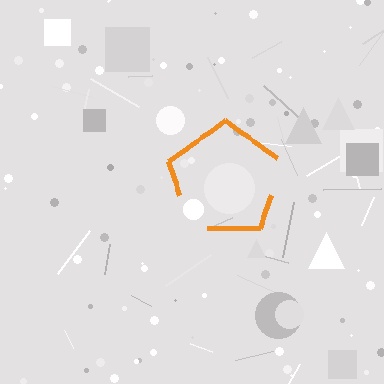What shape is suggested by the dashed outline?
The dashed outline suggests a pentagon.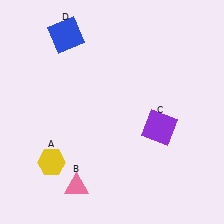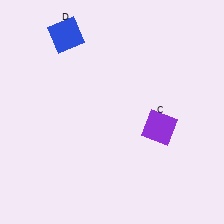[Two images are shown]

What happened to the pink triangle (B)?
The pink triangle (B) was removed in Image 2. It was in the bottom-left area of Image 1.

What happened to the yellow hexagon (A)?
The yellow hexagon (A) was removed in Image 2. It was in the bottom-left area of Image 1.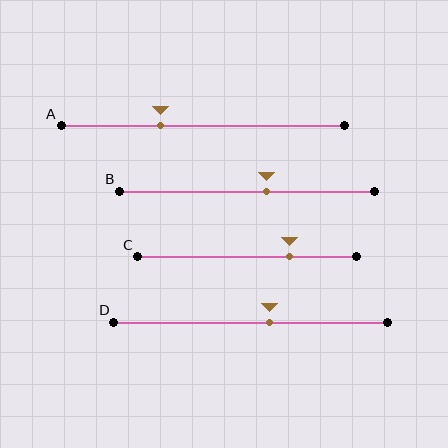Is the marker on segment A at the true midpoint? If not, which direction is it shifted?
No, the marker on segment A is shifted to the left by about 15% of the segment length.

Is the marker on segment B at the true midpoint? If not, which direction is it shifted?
No, the marker on segment B is shifted to the right by about 7% of the segment length.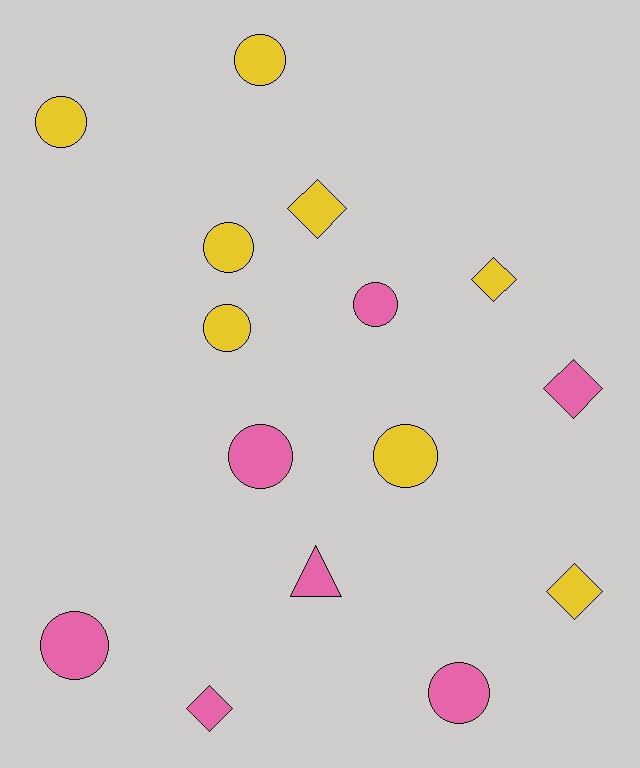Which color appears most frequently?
Yellow, with 8 objects.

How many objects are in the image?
There are 15 objects.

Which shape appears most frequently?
Circle, with 9 objects.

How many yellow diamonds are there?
There are 3 yellow diamonds.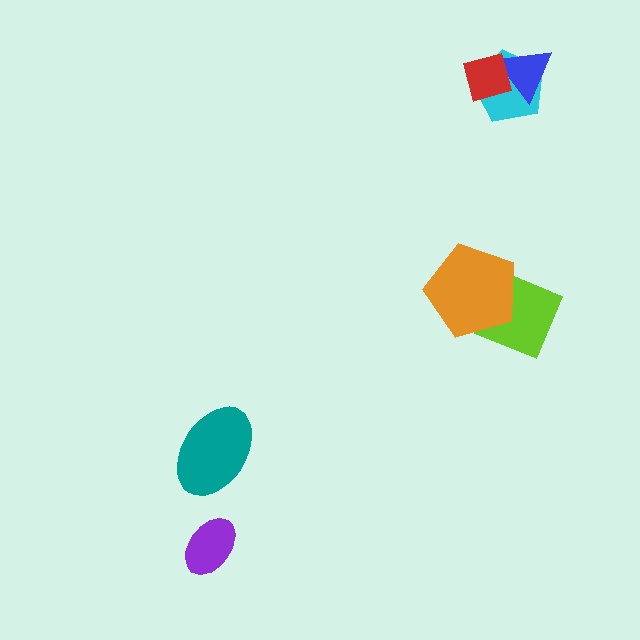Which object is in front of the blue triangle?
The red diamond is in front of the blue triangle.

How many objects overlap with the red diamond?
2 objects overlap with the red diamond.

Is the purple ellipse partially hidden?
No, no other shape covers it.